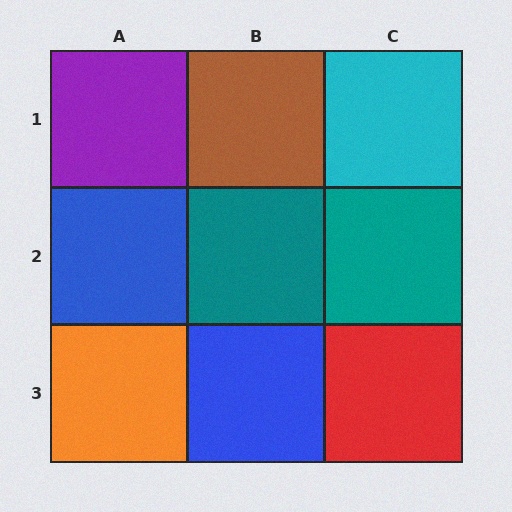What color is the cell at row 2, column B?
Teal.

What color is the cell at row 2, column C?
Teal.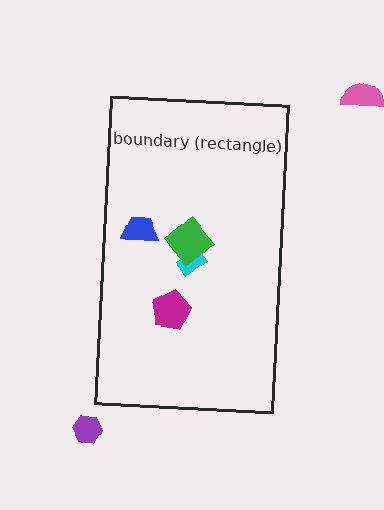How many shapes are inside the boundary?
4 inside, 2 outside.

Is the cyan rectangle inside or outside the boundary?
Inside.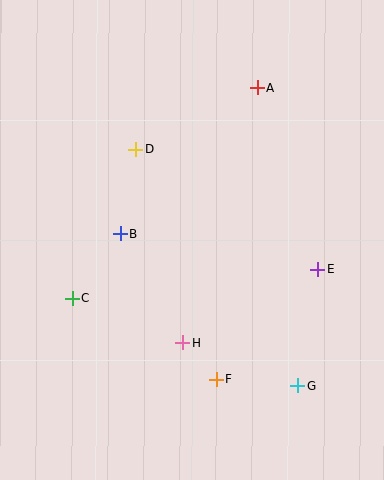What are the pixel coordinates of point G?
Point G is at (298, 386).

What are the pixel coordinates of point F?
Point F is at (216, 379).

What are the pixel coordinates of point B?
Point B is at (120, 234).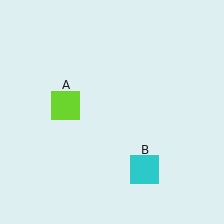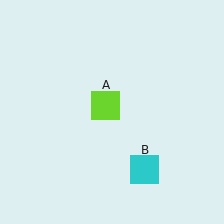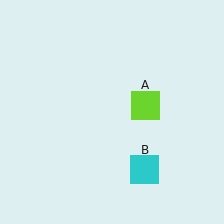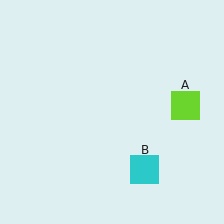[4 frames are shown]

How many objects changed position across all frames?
1 object changed position: lime square (object A).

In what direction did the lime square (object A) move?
The lime square (object A) moved right.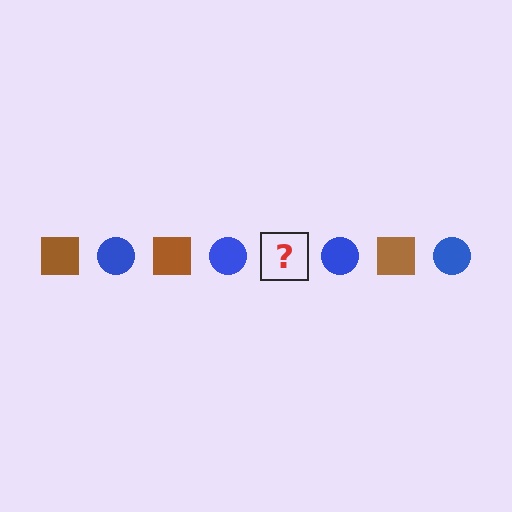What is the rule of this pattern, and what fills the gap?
The rule is that the pattern alternates between brown square and blue circle. The gap should be filled with a brown square.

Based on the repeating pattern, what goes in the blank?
The blank should be a brown square.